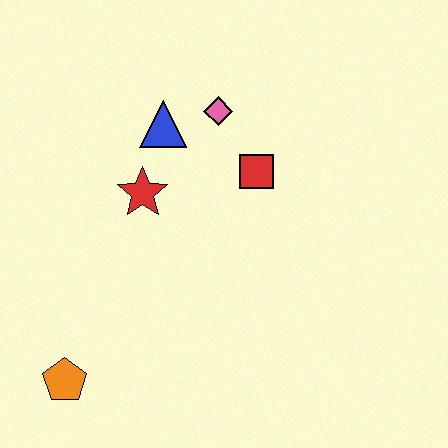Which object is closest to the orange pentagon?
The red star is closest to the orange pentagon.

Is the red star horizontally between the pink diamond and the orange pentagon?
Yes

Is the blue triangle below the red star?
No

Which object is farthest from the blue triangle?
The orange pentagon is farthest from the blue triangle.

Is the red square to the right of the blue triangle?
Yes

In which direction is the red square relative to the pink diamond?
The red square is below the pink diamond.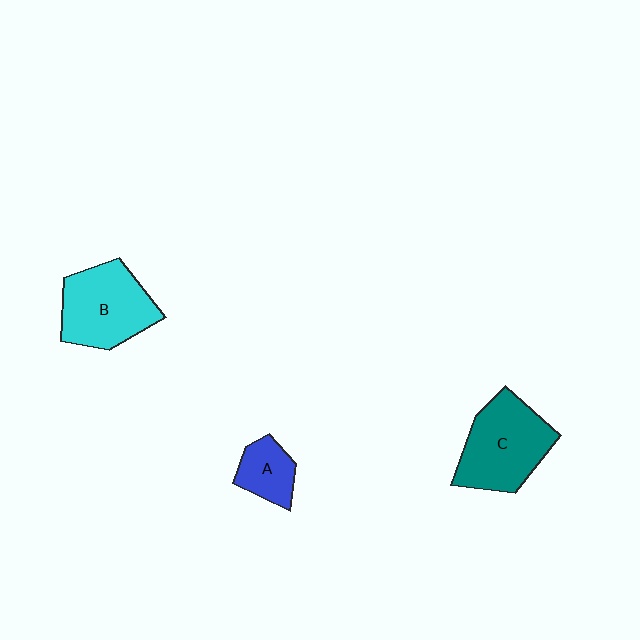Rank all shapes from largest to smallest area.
From largest to smallest: C (teal), B (cyan), A (blue).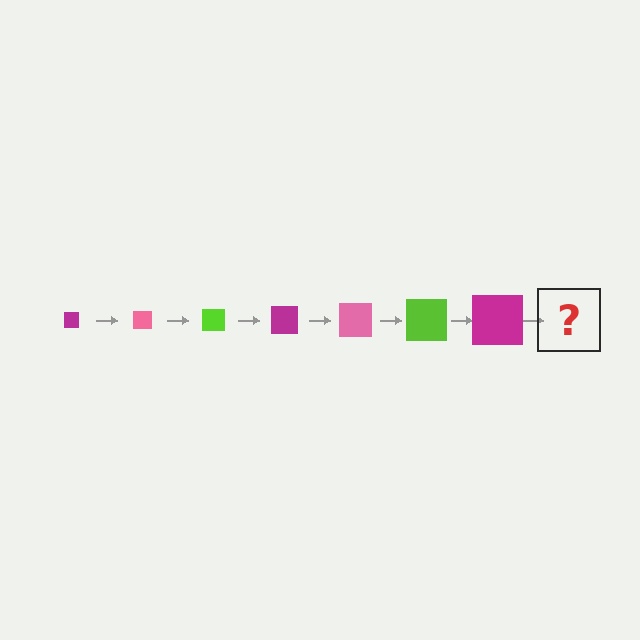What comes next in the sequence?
The next element should be a pink square, larger than the previous one.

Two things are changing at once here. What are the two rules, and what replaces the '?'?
The two rules are that the square grows larger each step and the color cycles through magenta, pink, and lime. The '?' should be a pink square, larger than the previous one.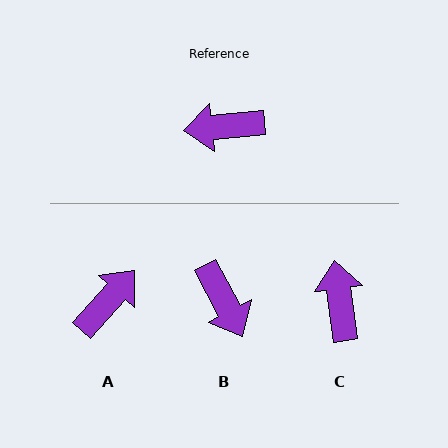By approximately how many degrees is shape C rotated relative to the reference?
Approximately 87 degrees clockwise.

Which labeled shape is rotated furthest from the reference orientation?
A, about 137 degrees away.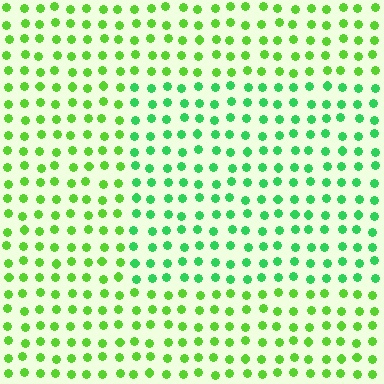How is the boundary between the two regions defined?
The boundary is defined purely by a slight shift in hue (about 30 degrees). Spacing, size, and orientation are identical on both sides.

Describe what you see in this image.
The image is filled with small lime elements in a uniform arrangement. A rectangle-shaped region is visible where the elements are tinted to a slightly different hue, forming a subtle color boundary.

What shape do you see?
I see a rectangle.